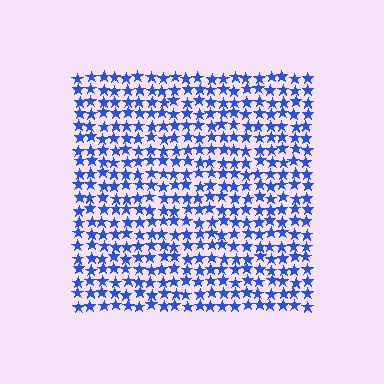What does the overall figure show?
The overall figure shows a square.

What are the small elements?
The small elements are stars.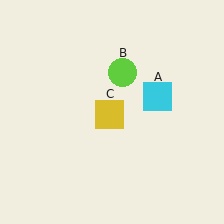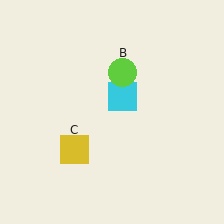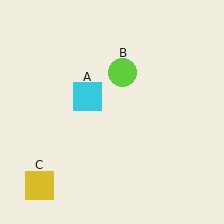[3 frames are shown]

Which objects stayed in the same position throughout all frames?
Lime circle (object B) remained stationary.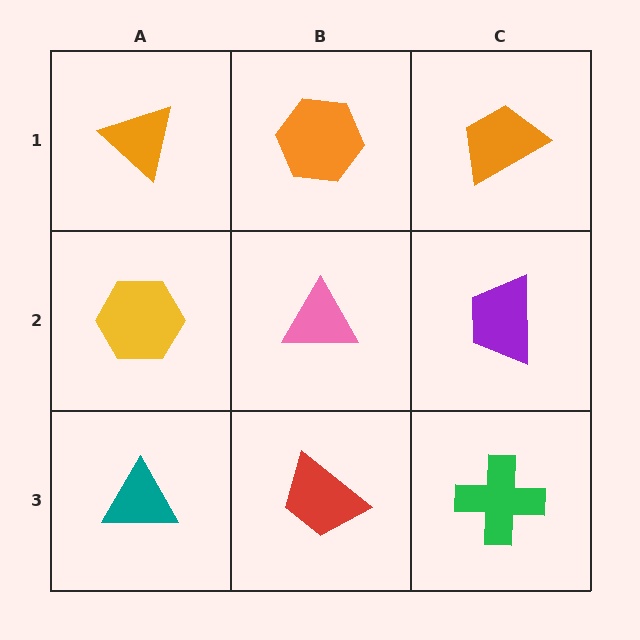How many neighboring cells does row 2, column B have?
4.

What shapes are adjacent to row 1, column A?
A yellow hexagon (row 2, column A), an orange hexagon (row 1, column B).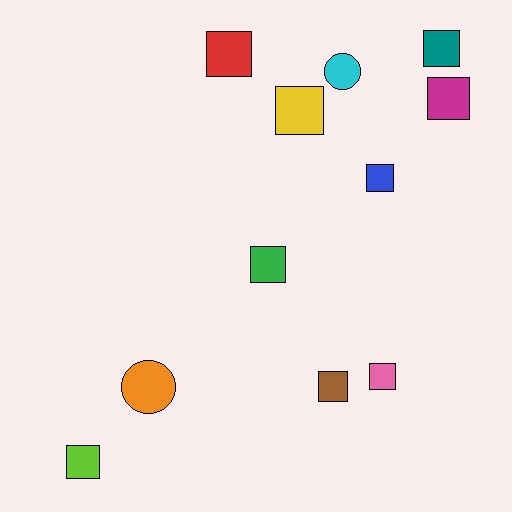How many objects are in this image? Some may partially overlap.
There are 11 objects.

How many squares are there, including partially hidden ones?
There are 9 squares.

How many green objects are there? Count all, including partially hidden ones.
There is 1 green object.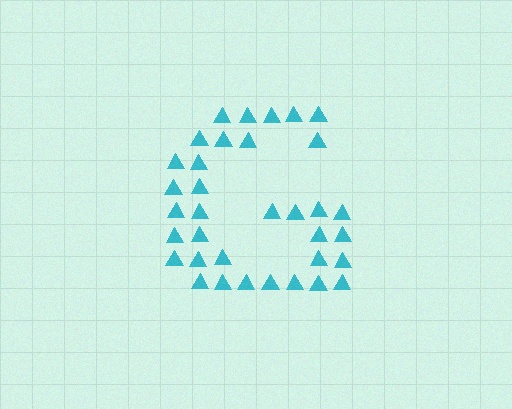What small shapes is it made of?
It is made of small triangles.